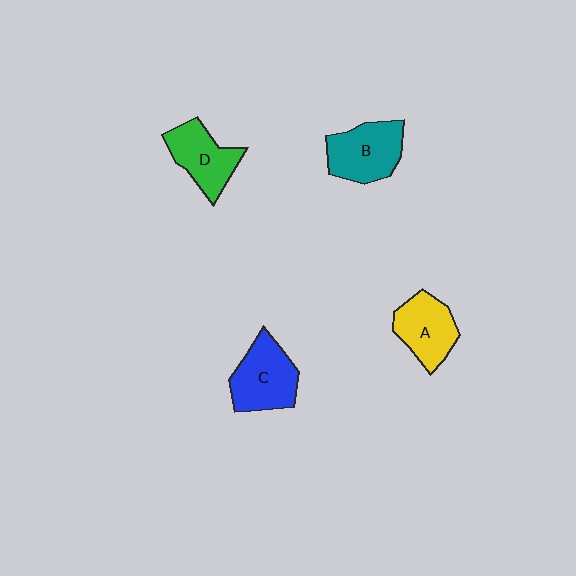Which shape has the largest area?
Shape C (blue).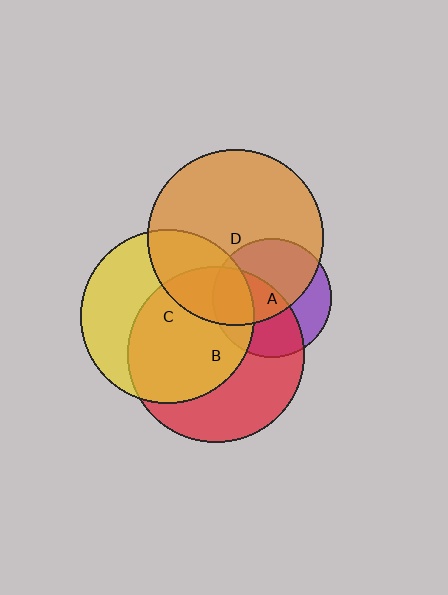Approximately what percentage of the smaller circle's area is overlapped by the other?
Approximately 50%.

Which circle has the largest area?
Circle B (red).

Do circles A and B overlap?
Yes.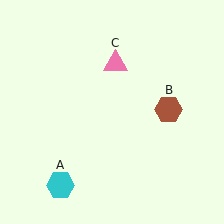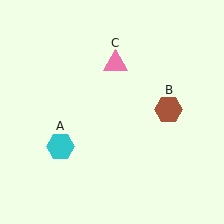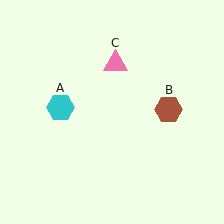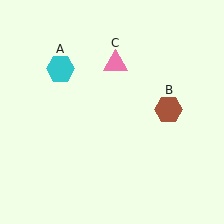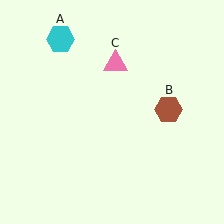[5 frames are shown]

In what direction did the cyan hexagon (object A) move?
The cyan hexagon (object A) moved up.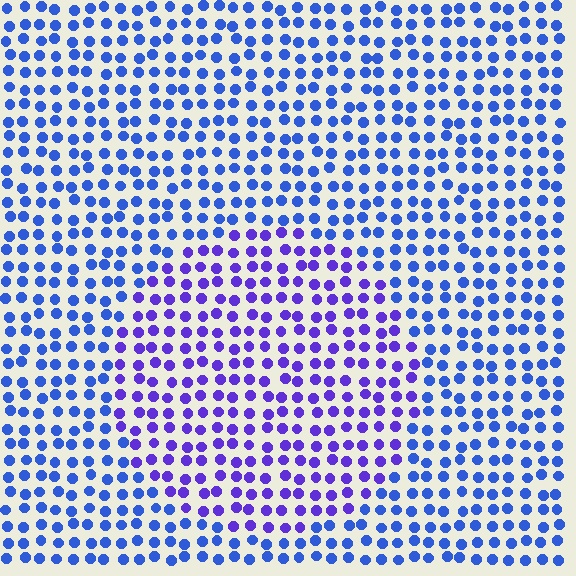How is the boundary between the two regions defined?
The boundary is defined purely by a slight shift in hue (about 33 degrees). Spacing, size, and orientation are identical on both sides.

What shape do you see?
I see a circle.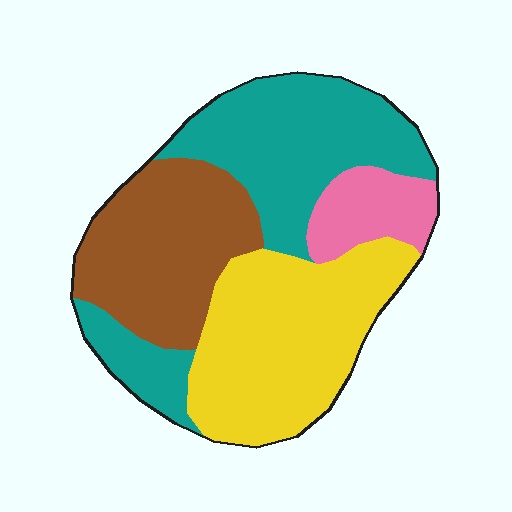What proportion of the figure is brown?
Brown covers roughly 25% of the figure.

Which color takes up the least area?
Pink, at roughly 10%.